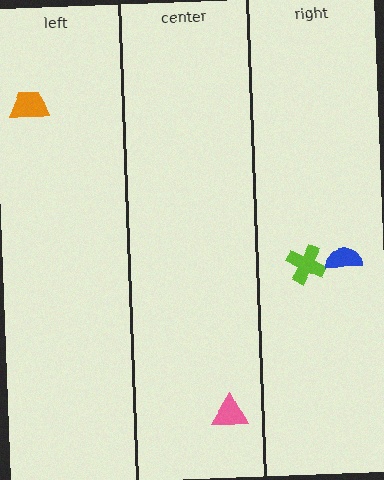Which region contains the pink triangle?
The center region.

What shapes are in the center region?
The pink triangle.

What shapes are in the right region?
The lime cross, the blue semicircle.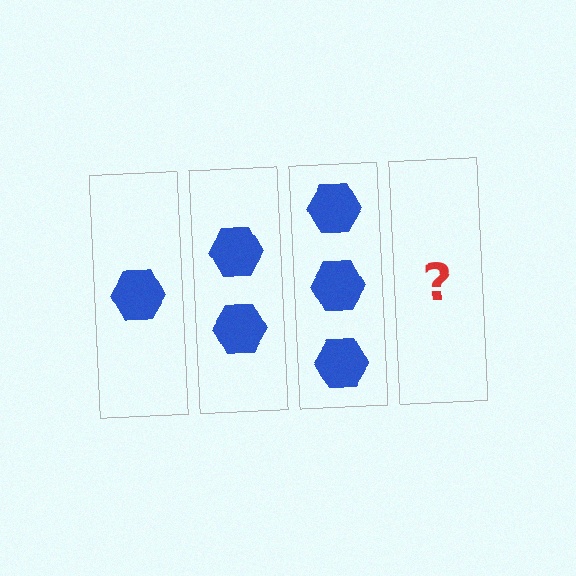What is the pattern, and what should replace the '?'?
The pattern is that each step adds one more hexagon. The '?' should be 4 hexagons.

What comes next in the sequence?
The next element should be 4 hexagons.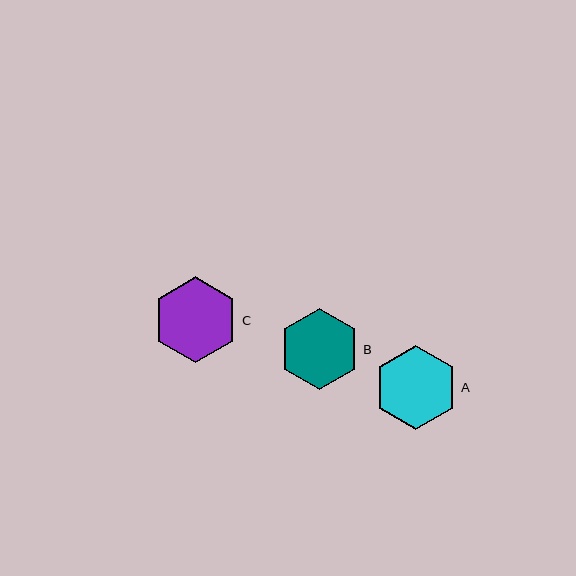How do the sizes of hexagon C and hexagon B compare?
Hexagon C and hexagon B are approximately the same size.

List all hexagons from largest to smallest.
From largest to smallest: C, A, B.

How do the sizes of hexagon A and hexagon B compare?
Hexagon A and hexagon B are approximately the same size.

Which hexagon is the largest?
Hexagon C is the largest with a size of approximately 86 pixels.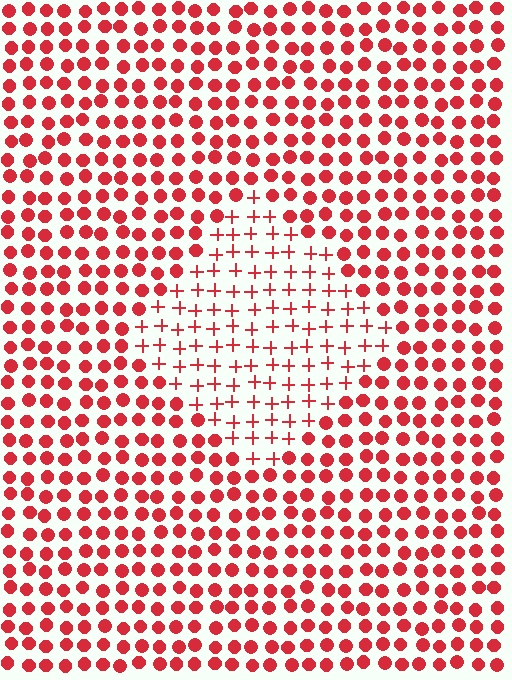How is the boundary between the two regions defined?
The boundary is defined by a change in element shape: plus signs inside vs. circles outside. All elements share the same color and spacing.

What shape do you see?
I see a diamond.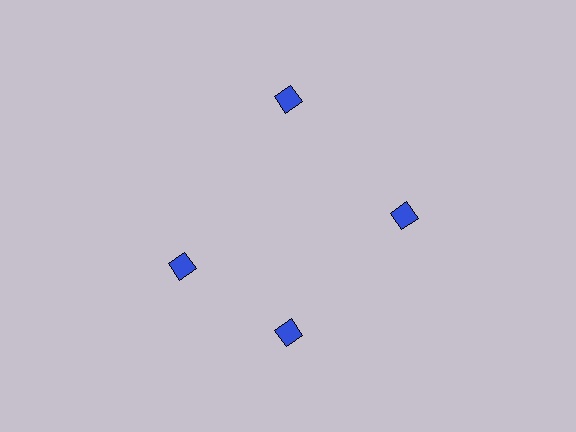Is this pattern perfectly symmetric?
No. The 4 blue diamonds are arranged in a ring, but one element near the 9 o'clock position is rotated out of alignment along the ring, breaking the 4-fold rotational symmetry.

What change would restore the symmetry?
The symmetry would be restored by rotating it back into even spacing with its neighbors so that all 4 diamonds sit at equal angles and equal distance from the center.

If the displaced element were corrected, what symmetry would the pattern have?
It would have 4-fold rotational symmetry — the pattern would map onto itself every 90 degrees.